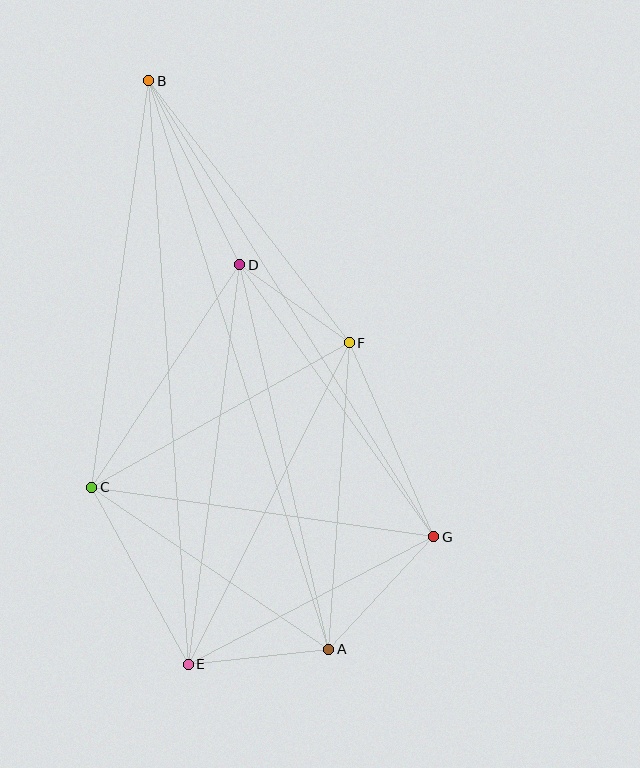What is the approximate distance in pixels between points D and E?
The distance between D and E is approximately 403 pixels.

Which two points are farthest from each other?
Points A and B are farthest from each other.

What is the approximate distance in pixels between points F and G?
The distance between F and G is approximately 211 pixels.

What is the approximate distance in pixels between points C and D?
The distance between C and D is approximately 267 pixels.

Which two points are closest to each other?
Points D and F are closest to each other.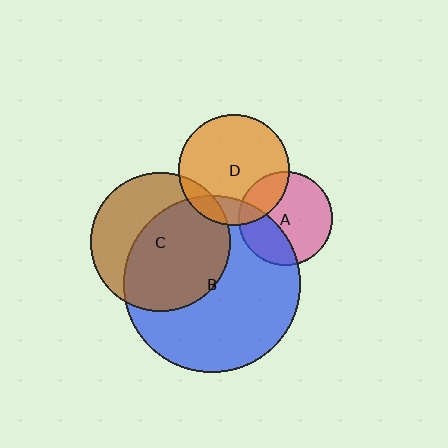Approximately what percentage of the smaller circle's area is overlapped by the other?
Approximately 30%.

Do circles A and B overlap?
Yes.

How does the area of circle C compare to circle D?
Approximately 1.6 times.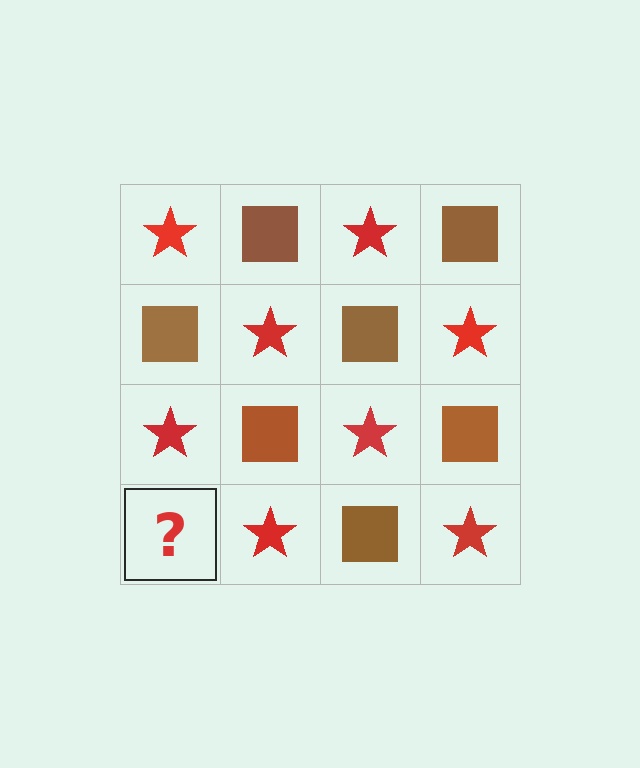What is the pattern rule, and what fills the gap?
The rule is that it alternates red star and brown square in a checkerboard pattern. The gap should be filled with a brown square.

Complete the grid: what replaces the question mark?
The question mark should be replaced with a brown square.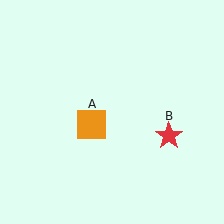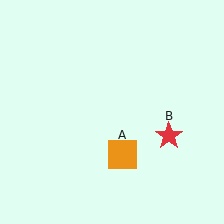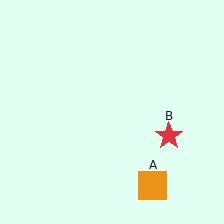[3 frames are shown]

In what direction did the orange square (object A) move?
The orange square (object A) moved down and to the right.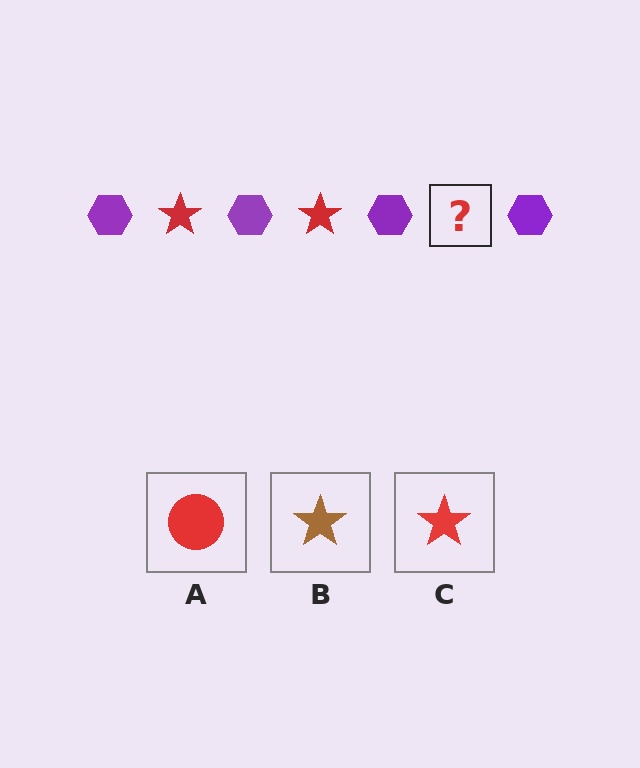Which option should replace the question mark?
Option C.